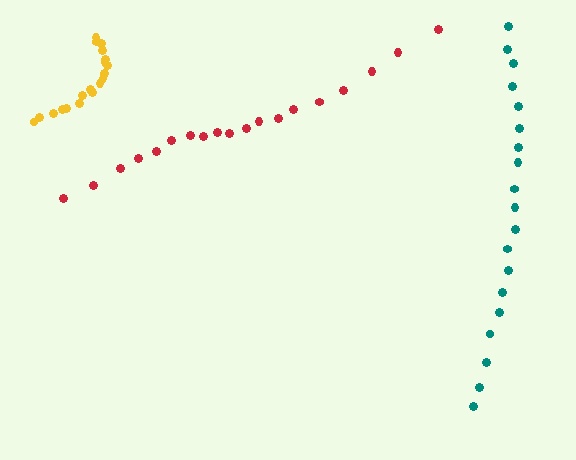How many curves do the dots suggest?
There are 3 distinct paths.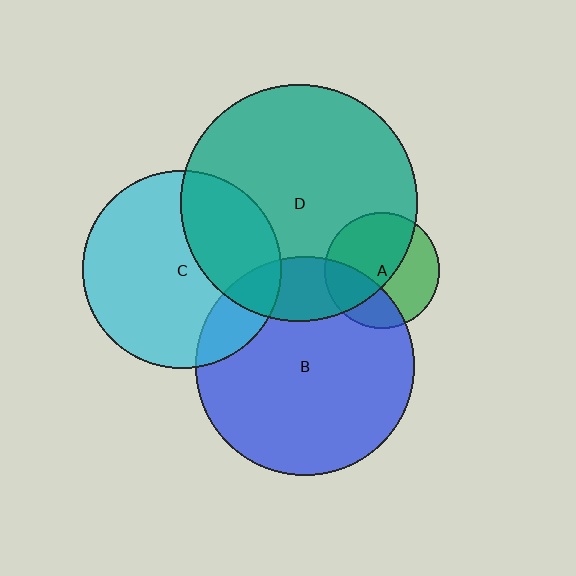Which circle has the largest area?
Circle D (teal).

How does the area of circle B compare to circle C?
Approximately 1.2 times.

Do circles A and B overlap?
Yes.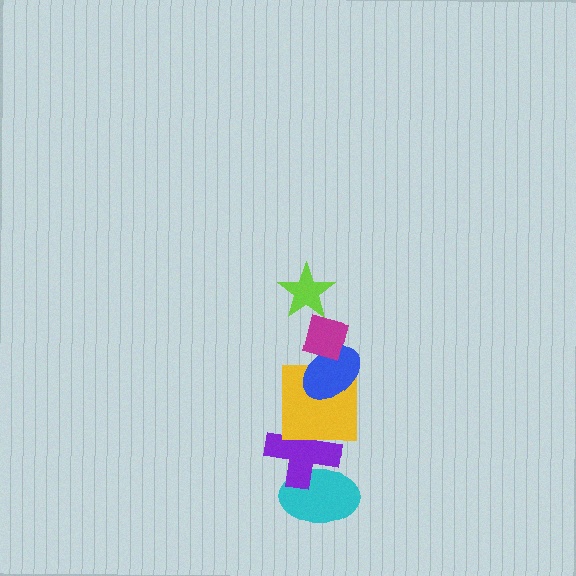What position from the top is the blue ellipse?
The blue ellipse is 3rd from the top.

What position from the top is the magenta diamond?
The magenta diamond is 2nd from the top.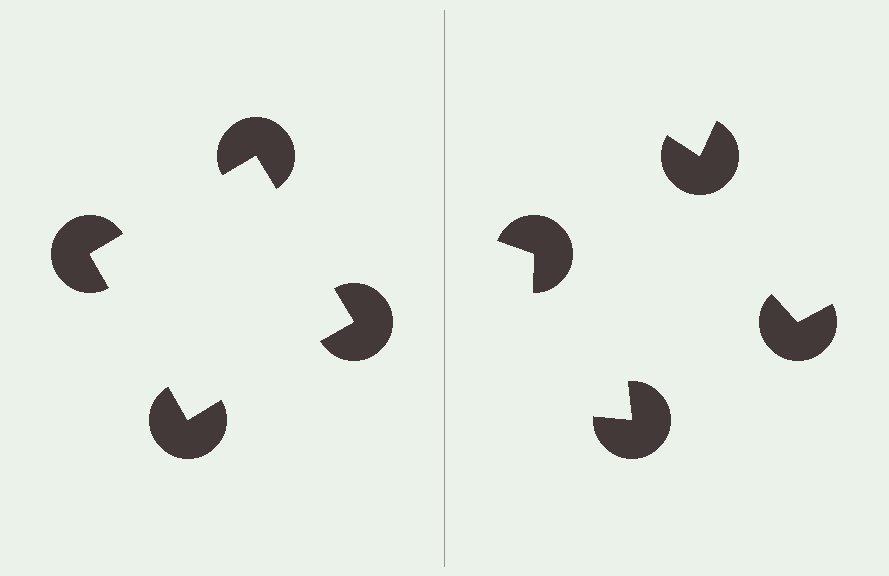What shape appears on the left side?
An illusory square.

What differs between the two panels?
The pac-man discs are positioned identically on both sides; only the wedge orientations differ. On the left they align to a square; on the right they are misaligned.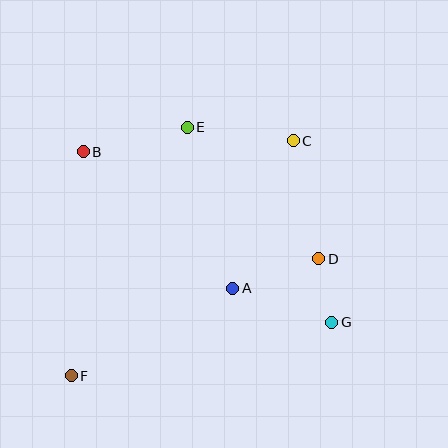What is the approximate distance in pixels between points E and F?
The distance between E and F is approximately 275 pixels.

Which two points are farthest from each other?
Points C and F are farthest from each other.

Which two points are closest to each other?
Points D and G are closest to each other.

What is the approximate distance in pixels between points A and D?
The distance between A and D is approximately 91 pixels.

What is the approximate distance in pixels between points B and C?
The distance between B and C is approximately 210 pixels.